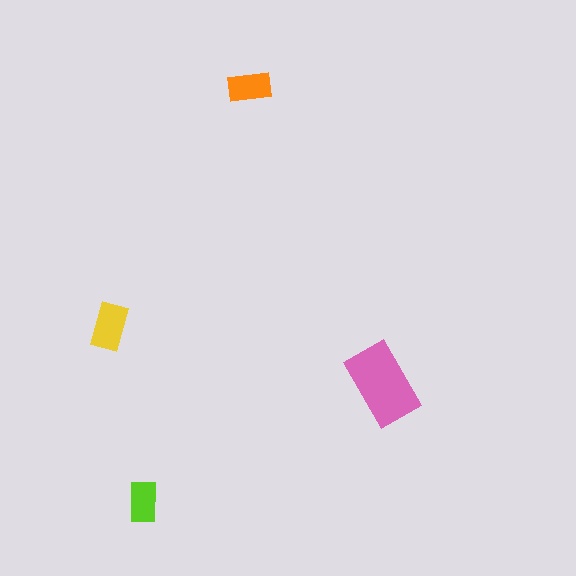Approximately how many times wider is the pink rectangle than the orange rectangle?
About 2 times wider.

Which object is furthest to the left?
The yellow rectangle is leftmost.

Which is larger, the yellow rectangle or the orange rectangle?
The yellow one.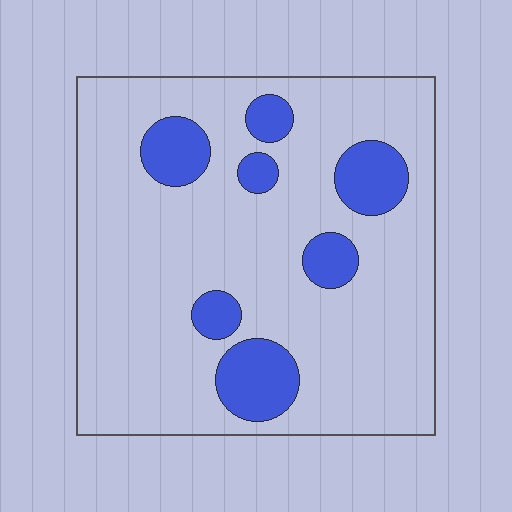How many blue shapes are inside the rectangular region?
7.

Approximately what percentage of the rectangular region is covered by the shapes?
Approximately 15%.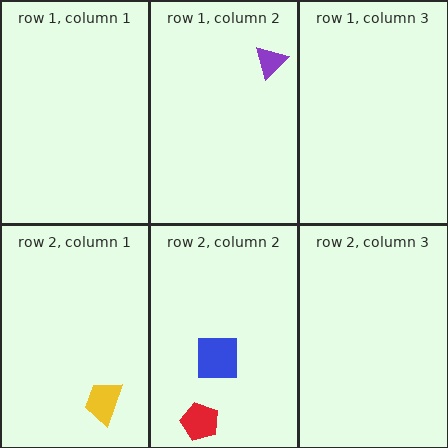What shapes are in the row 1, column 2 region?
The purple triangle.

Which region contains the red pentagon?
The row 2, column 2 region.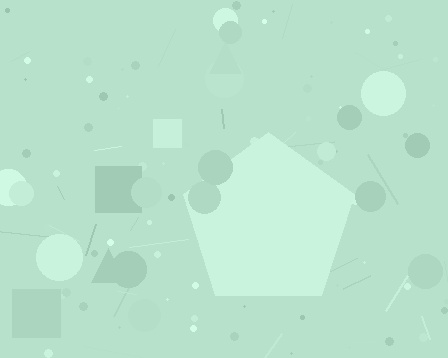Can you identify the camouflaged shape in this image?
The camouflaged shape is a pentagon.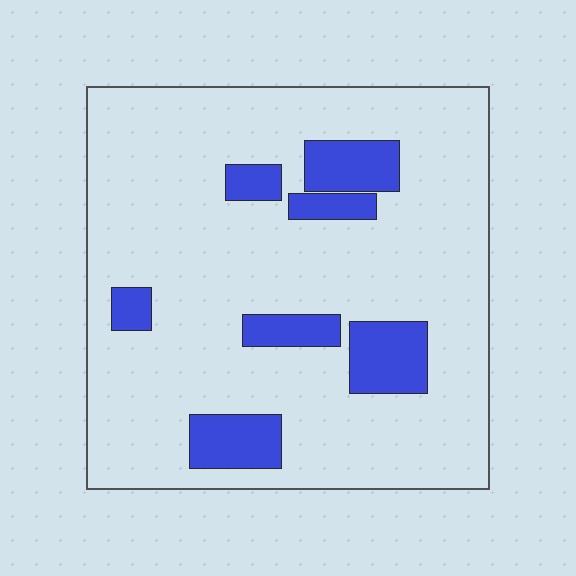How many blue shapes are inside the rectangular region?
7.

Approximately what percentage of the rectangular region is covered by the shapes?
Approximately 15%.